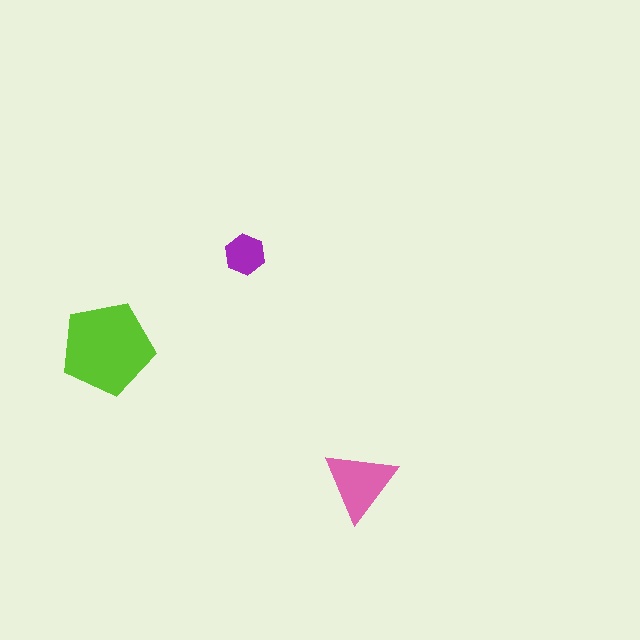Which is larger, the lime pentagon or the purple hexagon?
The lime pentagon.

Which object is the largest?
The lime pentagon.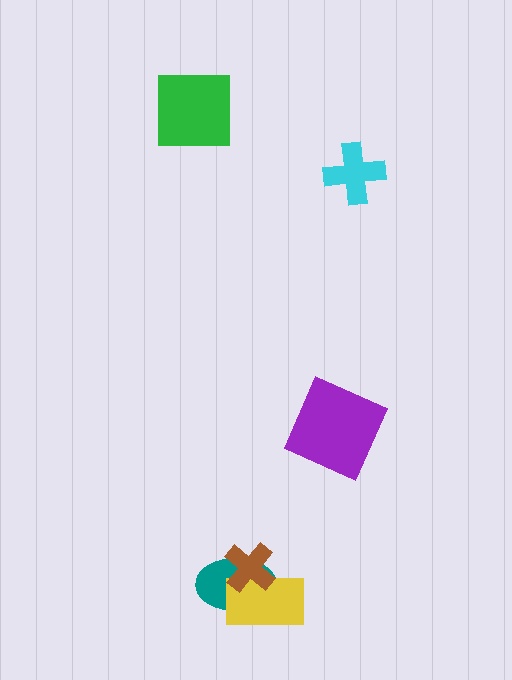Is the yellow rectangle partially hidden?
Yes, it is partially covered by another shape.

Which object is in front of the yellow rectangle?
The brown cross is in front of the yellow rectangle.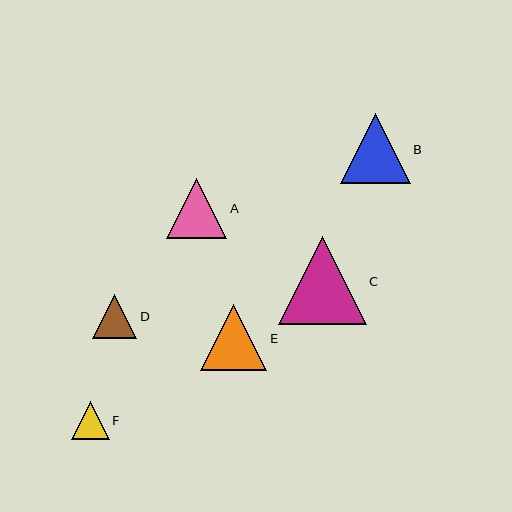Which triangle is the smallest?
Triangle F is the smallest with a size of approximately 37 pixels.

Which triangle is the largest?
Triangle C is the largest with a size of approximately 88 pixels.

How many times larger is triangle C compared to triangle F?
Triangle C is approximately 2.4 times the size of triangle F.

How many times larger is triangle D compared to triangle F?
Triangle D is approximately 1.2 times the size of triangle F.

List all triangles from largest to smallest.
From largest to smallest: C, B, E, A, D, F.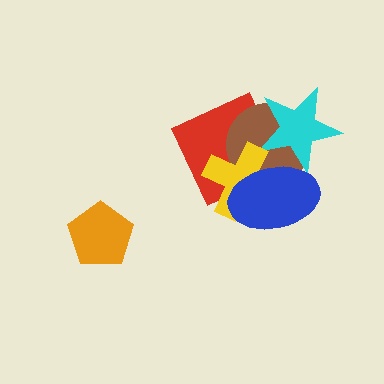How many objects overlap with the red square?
4 objects overlap with the red square.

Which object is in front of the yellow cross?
The blue ellipse is in front of the yellow cross.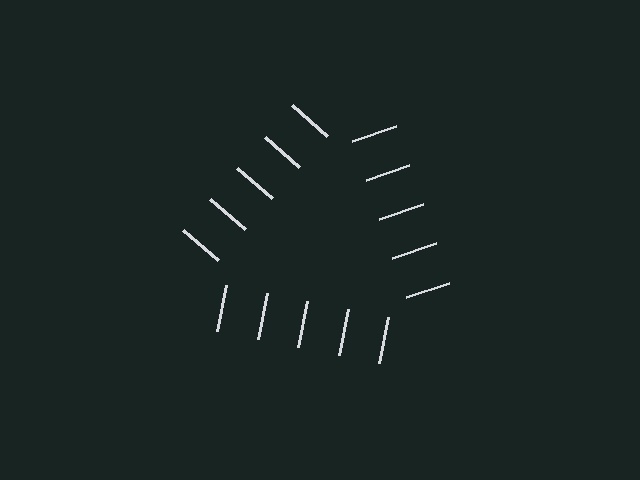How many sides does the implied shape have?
3 sides — the line-ends trace a triangle.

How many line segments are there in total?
15 — 5 along each of the 3 edges.